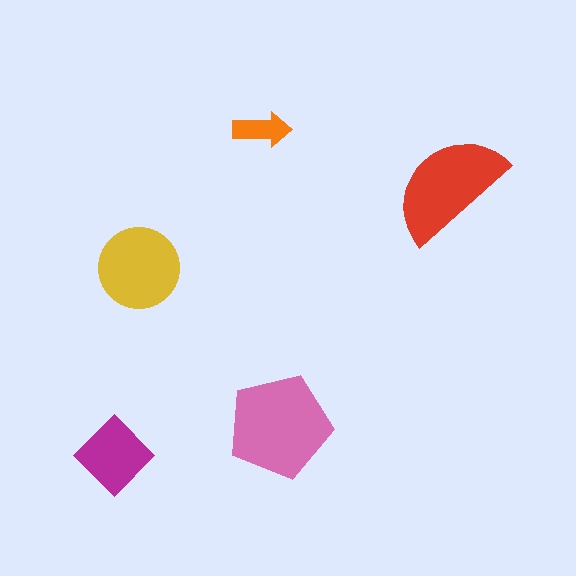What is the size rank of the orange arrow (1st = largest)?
5th.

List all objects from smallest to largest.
The orange arrow, the magenta diamond, the yellow circle, the red semicircle, the pink pentagon.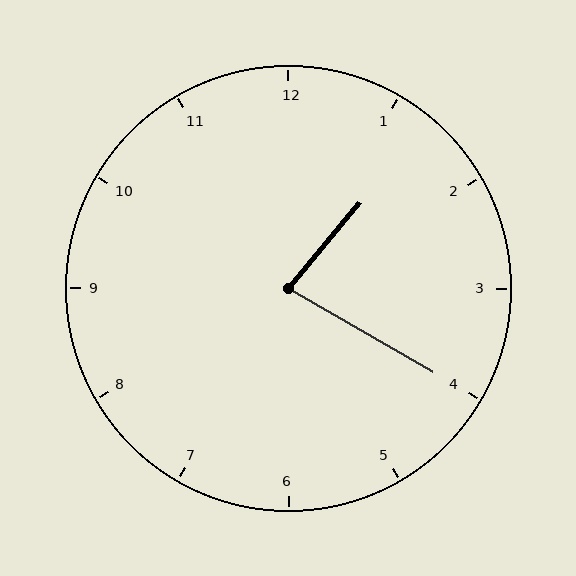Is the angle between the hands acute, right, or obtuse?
It is acute.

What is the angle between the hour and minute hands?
Approximately 80 degrees.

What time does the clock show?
1:20.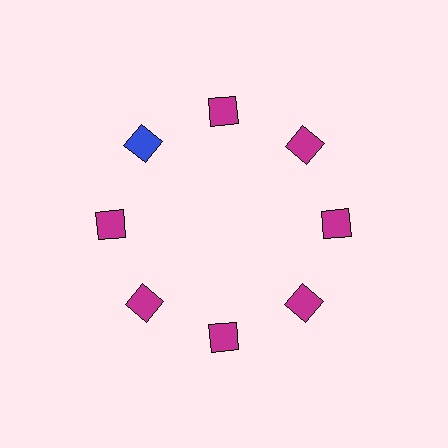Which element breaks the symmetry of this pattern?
The blue diamond at roughly the 10 o'clock position breaks the symmetry. All other shapes are magenta diamonds.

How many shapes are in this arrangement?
There are 8 shapes arranged in a ring pattern.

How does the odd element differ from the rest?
It has a different color: blue instead of magenta.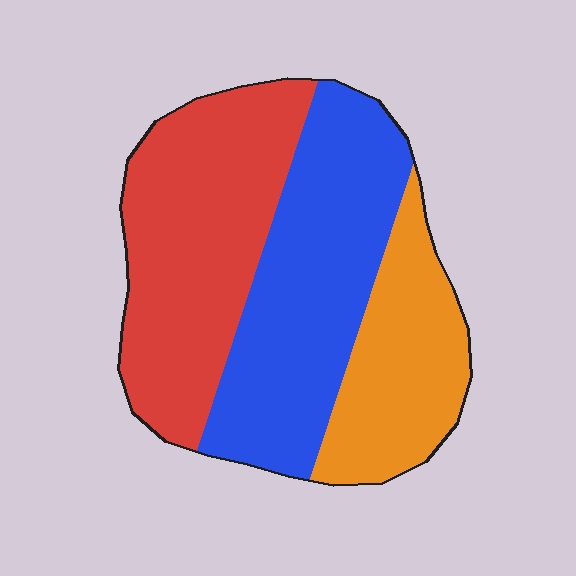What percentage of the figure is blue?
Blue takes up between a quarter and a half of the figure.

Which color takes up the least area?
Orange, at roughly 25%.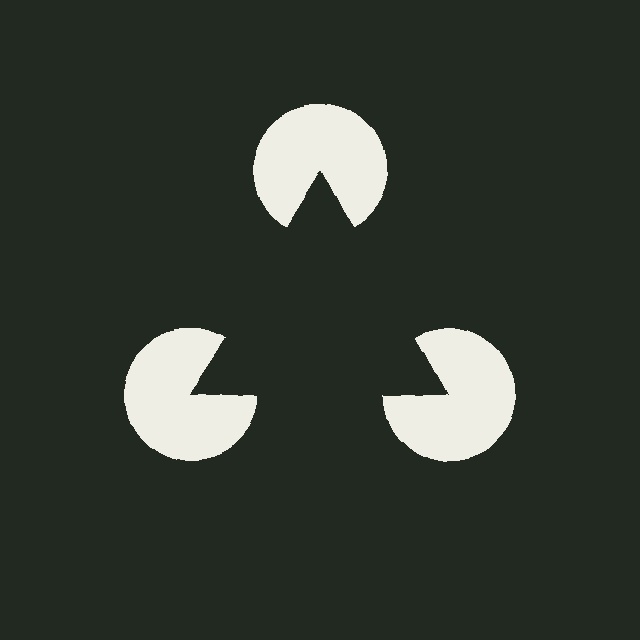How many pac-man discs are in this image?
There are 3 — one at each vertex of the illusory triangle.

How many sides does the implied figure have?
3 sides.